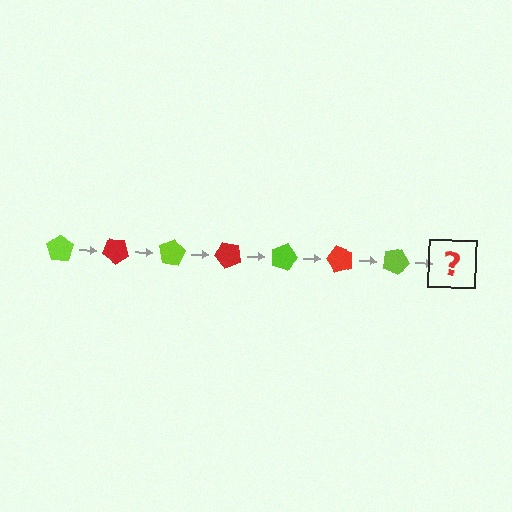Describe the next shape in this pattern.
It should be a red pentagon, rotated 280 degrees from the start.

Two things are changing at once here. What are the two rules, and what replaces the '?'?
The two rules are that it rotates 40 degrees each step and the color cycles through lime and red. The '?' should be a red pentagon, rotated 280 degrees from the start.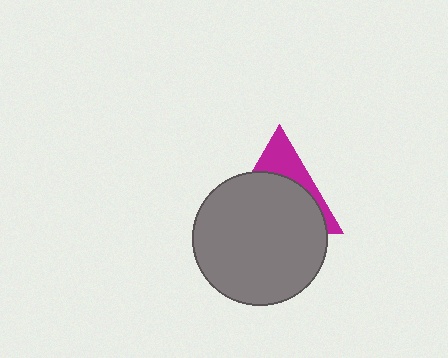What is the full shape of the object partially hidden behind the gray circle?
The partially hidden object is a magenta triangle.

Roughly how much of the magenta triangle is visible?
A small part of it is visible (roughly 30%).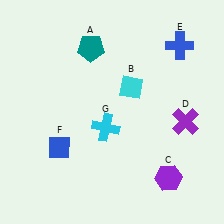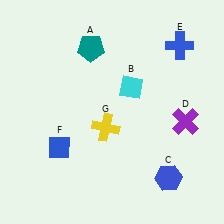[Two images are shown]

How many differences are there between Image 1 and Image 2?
There are 2 differences between the two images.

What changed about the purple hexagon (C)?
In Image 1, C is purple. In Image 2, it changed to blue.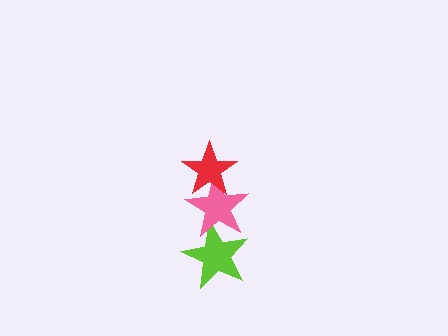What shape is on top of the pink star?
The red star is on top of the pink star.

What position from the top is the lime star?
The lime star is 3rd from the top.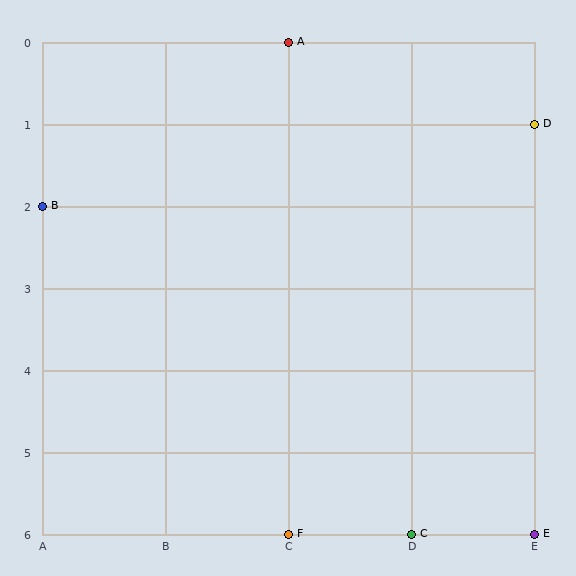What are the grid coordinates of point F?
Point F is at grid coordinates (C, 6).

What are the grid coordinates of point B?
Point B is at grid coordinates (A, 2).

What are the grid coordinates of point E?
Point E is at grid coordinates (E, 6).